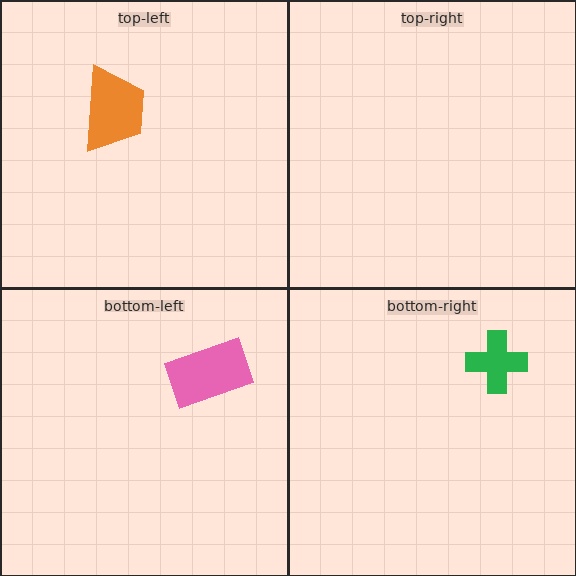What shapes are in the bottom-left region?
The pink rectangle.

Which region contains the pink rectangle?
The bottom-left region.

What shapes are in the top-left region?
The orange trapezoid.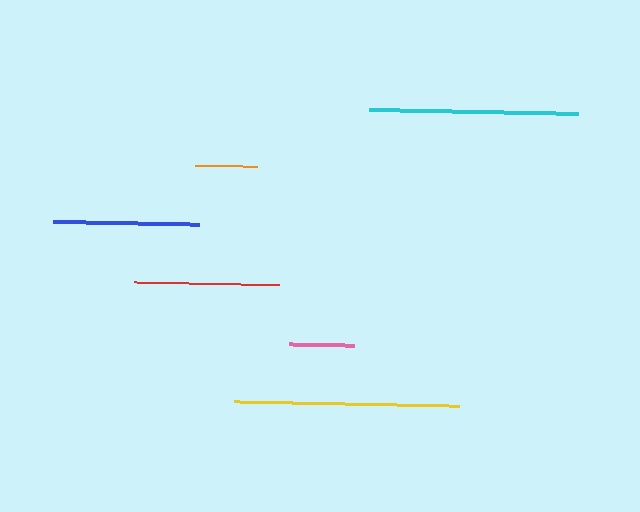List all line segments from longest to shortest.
From longest to shortest: yellow, cyan, blue, red, pink, orange.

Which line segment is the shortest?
The orange line is the shortest at approximately 63 pixels.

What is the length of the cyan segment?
The cyan segment is approximately 209 pixels long.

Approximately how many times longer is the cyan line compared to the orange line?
The cyan line is approximately 3.3 times the length of the orange line.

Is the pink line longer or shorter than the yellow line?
The yellow line is longer than the pink line.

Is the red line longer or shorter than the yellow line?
The yellow line is longer than the red line.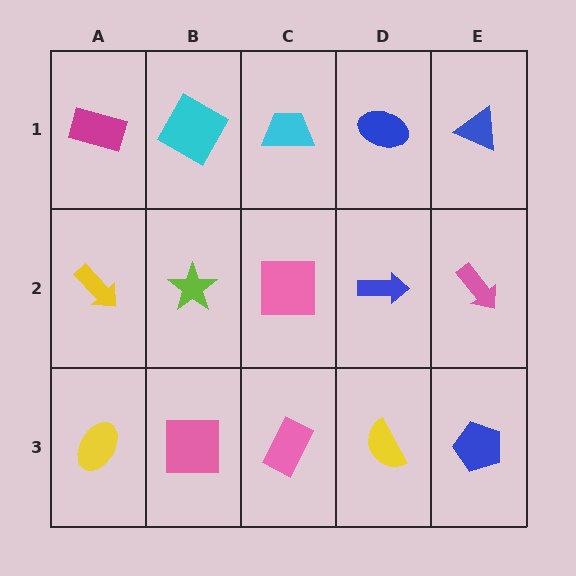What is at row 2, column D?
A blue arrow.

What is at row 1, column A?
A magenta rectangle.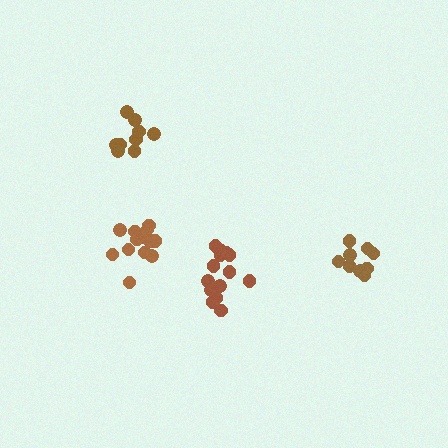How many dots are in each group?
Group 1: 14 dots, Group 2: 14 dots, Group 3: 9 dots, Group 4: 9 dots (46 total).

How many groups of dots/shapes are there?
There are 4 groups.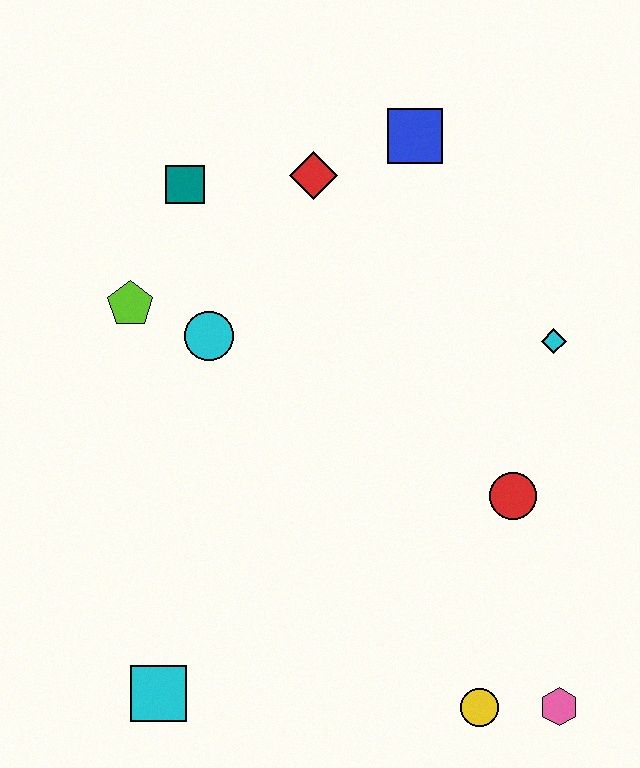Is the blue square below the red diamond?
No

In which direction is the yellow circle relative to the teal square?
The yellow circle is below the teal square.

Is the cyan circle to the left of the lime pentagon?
No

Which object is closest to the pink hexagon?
The yellow circle is closest to the pink hexagon.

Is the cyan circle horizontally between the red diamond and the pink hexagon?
No